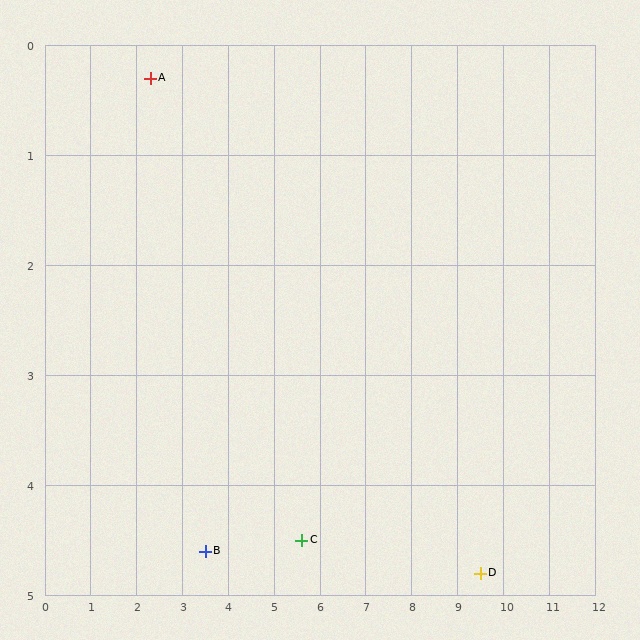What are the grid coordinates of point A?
Point A is at approximately (2.3, 0.3).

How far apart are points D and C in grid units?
Points D and C are about 3.9 grid units apart.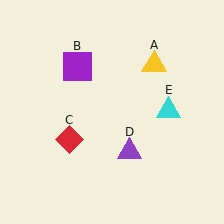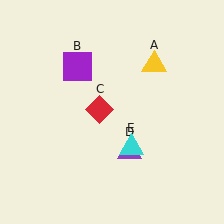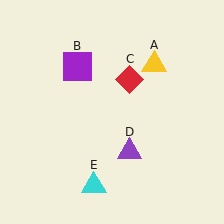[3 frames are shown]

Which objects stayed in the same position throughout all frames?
Yellow triangle (object A) and purple square (object B) and purple triangle (object D) remained stationary.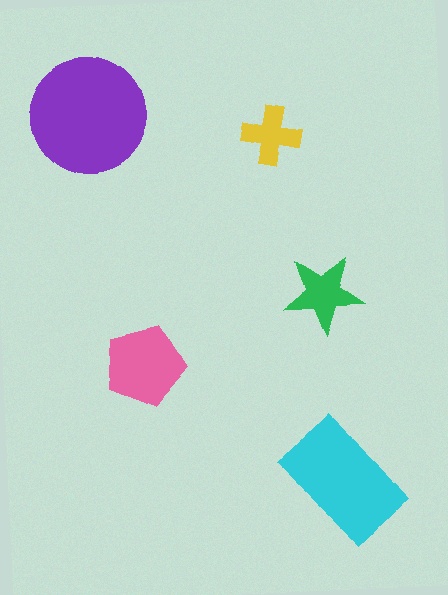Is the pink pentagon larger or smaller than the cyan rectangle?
Smaller.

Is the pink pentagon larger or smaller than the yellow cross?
Larger.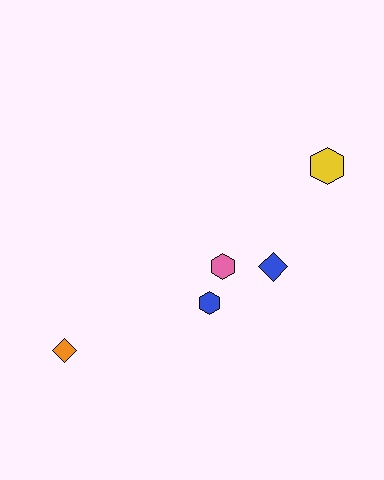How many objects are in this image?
There are 5 objects.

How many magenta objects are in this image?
There are no magenta objects.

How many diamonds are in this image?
There are 2 diamonds.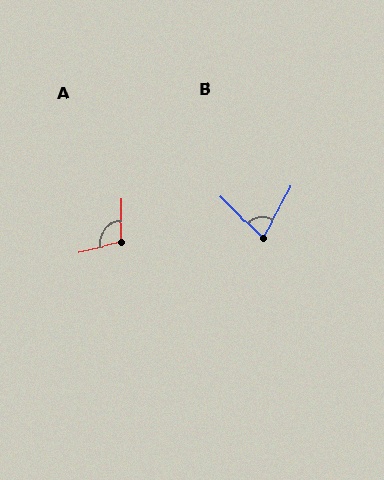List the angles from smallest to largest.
B (74°), A (105°).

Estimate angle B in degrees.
Approximately 74 degrees.